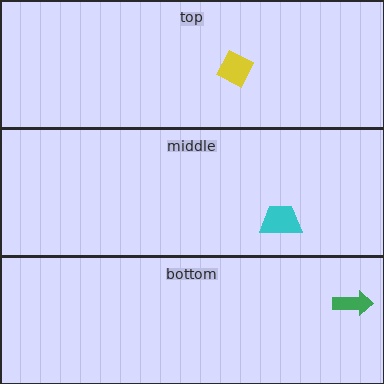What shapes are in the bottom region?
The green arrow.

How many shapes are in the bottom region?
1.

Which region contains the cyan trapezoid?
The middle region.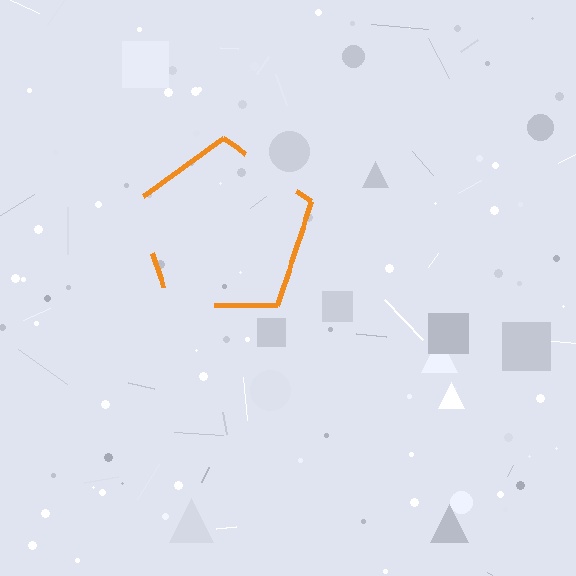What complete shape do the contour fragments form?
The contour fragments form a pentagon.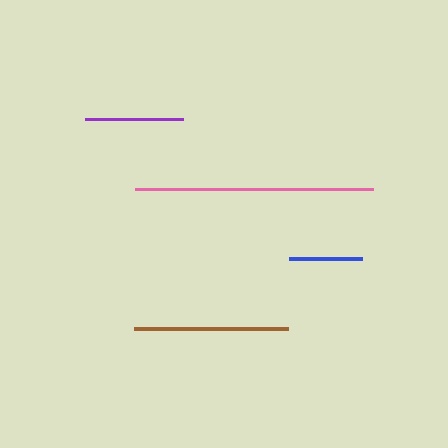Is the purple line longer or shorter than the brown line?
The brown line is longer than the purple line.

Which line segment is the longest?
The pink line is the longest at approximately 238 pixels.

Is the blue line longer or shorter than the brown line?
The brown line is longer than the blue line.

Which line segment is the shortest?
The blue line is the shortest at approximately 74 pixels.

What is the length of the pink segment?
The pink segment is approximately 238 pixels long.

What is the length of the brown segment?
The brown segment is approximately 154 pixels long.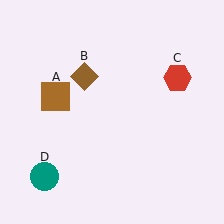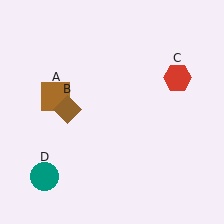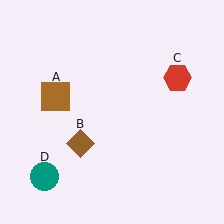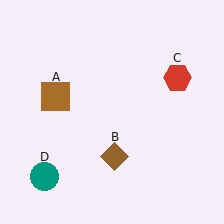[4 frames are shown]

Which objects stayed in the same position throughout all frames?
Brown square (object A) and red hexagon (object C) and teal circle (object D) remained stationary.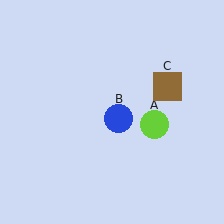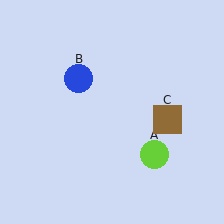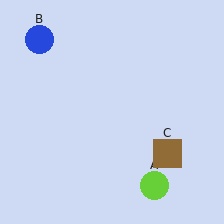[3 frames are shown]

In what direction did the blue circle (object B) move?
The blue circle (object B) moved up and to the left.